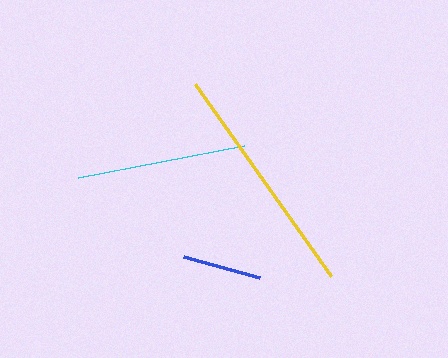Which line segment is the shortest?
The blue line is the shortest at approximately 79 pixels.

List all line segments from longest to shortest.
From longest to shortest: yellow, cyan, blue.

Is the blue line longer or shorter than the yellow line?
The yellow line is longer than the blue line.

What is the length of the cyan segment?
The cyan segment is approximately 169 pixels long.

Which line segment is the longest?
The yellow line is the longest at approximately 235 pixels.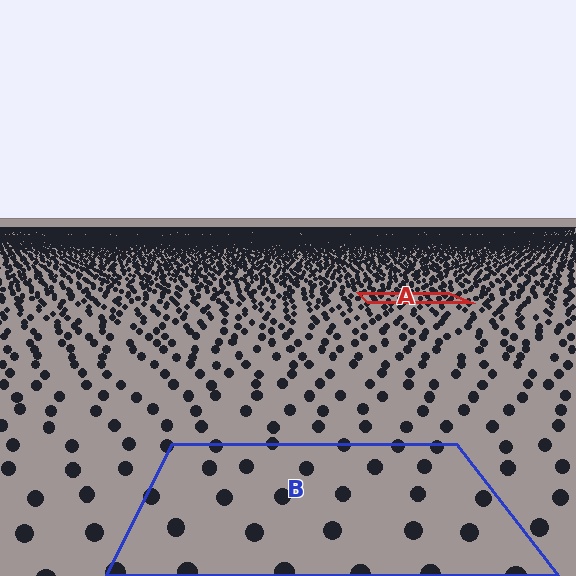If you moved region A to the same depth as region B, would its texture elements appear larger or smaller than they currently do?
They would appear larger. At a closer depth, the same texture elements are projected at a bigger on-screen size.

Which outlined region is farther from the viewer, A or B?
Region A is farther from the viewer — the texture elements inside it appear smaller and more densely packed.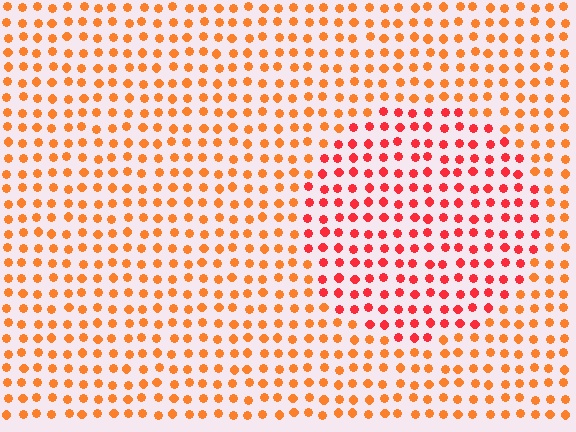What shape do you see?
I see a circle.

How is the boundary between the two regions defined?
The boundary is defined purely by a slight shift in hue (about 29 degrees). Spacing, size, and orientation are identical on both sides.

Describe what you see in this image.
The image is filled with small orange elements in a uniform arrangement. A circle-shaped region is visible where the elements are tinted to a slightly different hue, forming a subtle color boundary.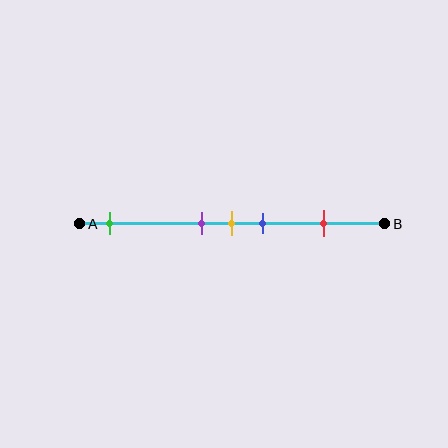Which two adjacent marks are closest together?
The purple and yellow marks are the closest adjacent pair.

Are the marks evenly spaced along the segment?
No, the marks are not evenly spaced.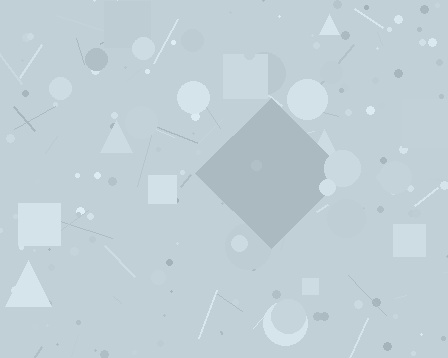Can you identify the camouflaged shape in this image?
The camouflaged shape is a diamond.